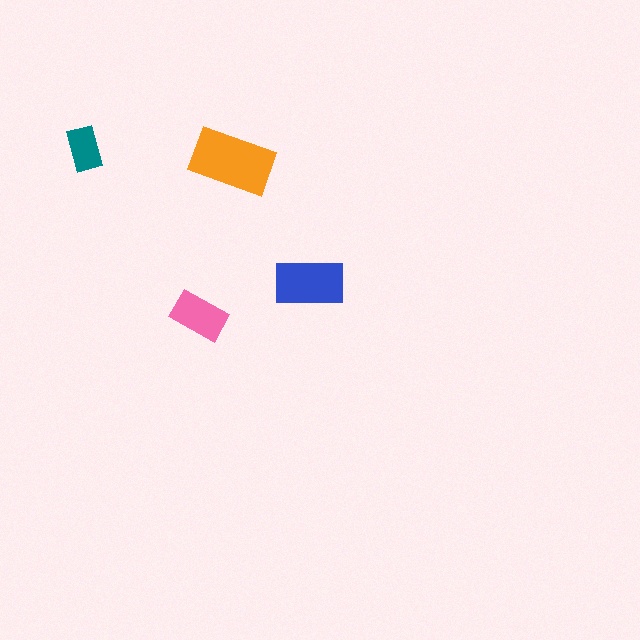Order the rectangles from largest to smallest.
the orange one, the blue one, the pink one, the teal one.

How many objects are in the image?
There are 4 objects in the image.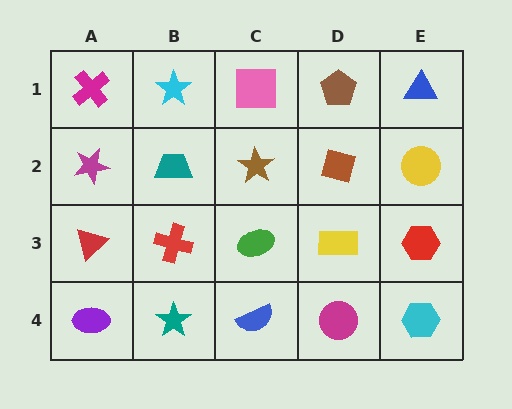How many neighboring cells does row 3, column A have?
3.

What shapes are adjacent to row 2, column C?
A pink square (row 1, column C), a green ellipse (row 3, column C), a teal trapezoid (row 2, column B), a brown square (row 2, column D).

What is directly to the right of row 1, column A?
A cyan star.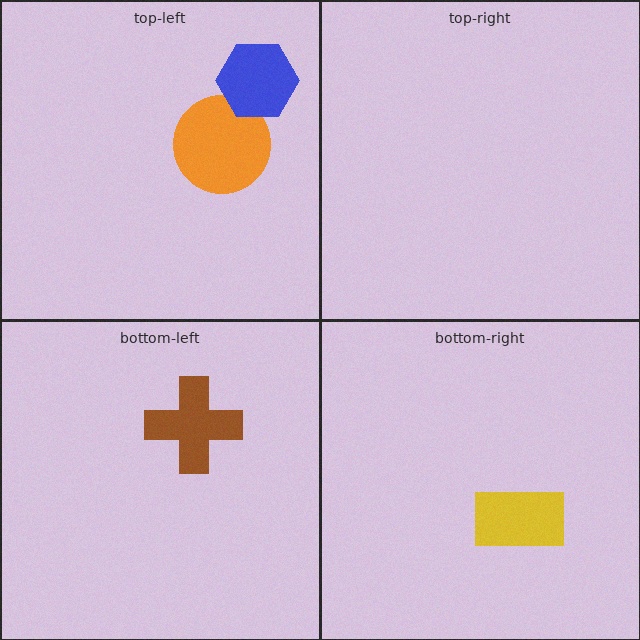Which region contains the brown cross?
The bottom-left region.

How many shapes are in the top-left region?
2.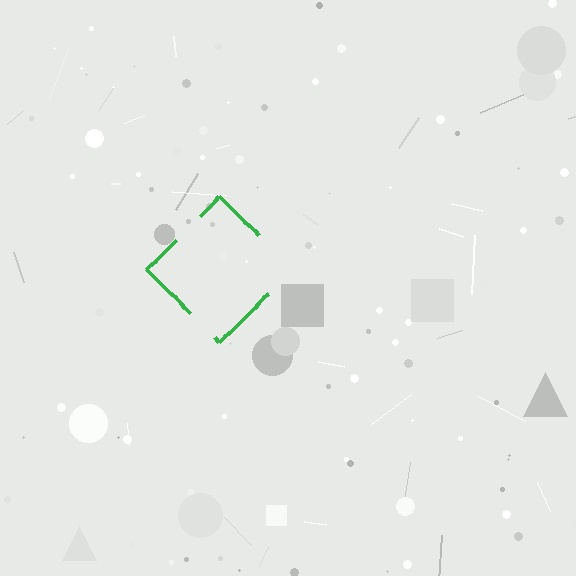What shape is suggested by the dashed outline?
The dashed outline suggests a diamond.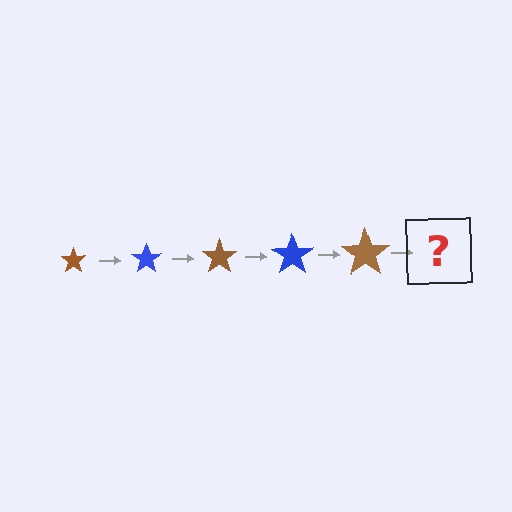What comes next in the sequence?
The next element should be a blue star, larger than the previous one.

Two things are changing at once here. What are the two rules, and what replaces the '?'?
The two rules are that the star grows larger each step and the color cycles through brown and blue. The '?' should be a blue star, larger than the previous one.